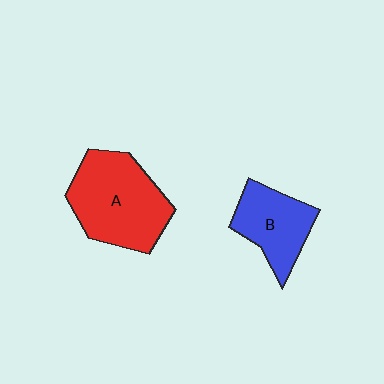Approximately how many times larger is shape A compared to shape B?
Approximately 1.6 times.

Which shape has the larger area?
Shape A (red).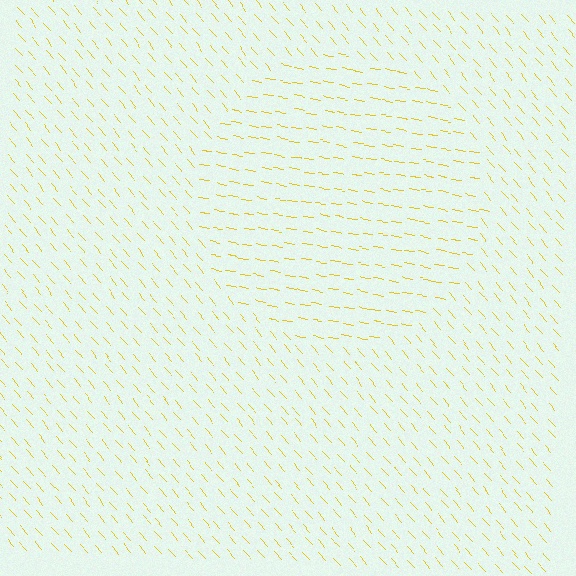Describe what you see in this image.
The image is filled with small yellow line segments. A circle region in the image has lines oriented differently from the surrounding lines, creating a visible texture boundary.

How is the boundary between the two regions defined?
The boundary is defined purely by a change in line orientation (approximately 39 degrees difference). All lines are the same color and thickness.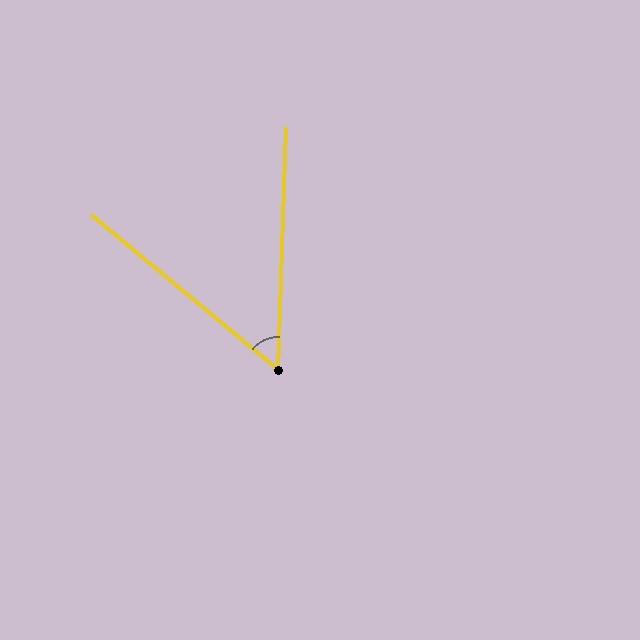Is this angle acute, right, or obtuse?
It is acute.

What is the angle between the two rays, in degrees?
Approximately 52 degrees.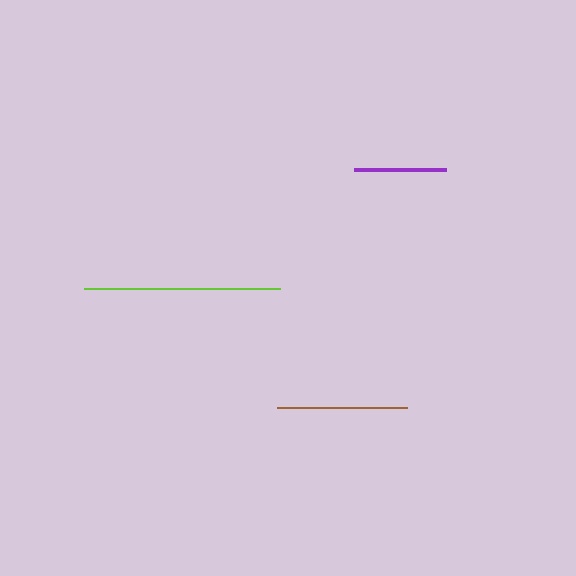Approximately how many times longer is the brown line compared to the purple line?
The brown line is approximately 1.4 times the length of the purple line.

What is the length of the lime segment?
The lime segment is approximately 195 pixels long.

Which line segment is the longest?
The lime line is the longest at approximately 195 pixels.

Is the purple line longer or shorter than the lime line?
The lime line is longer than the purple line.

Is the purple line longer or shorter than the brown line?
The brown line is longer than the purple line.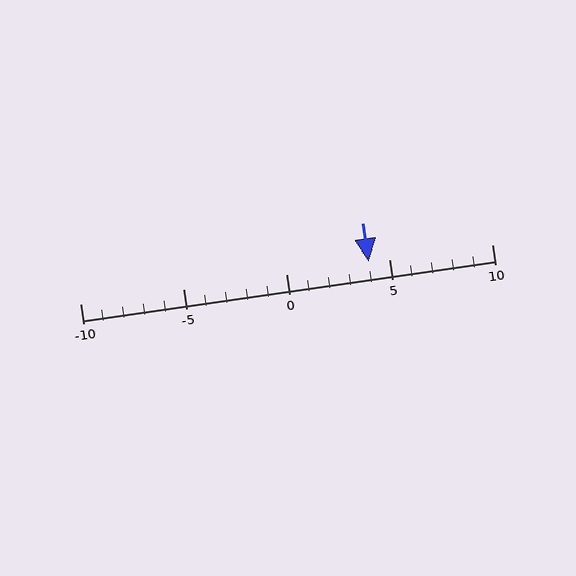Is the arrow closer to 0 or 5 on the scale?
The arrow is closer to 5.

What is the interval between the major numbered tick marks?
The major tick marks are spaced 5 units apart.